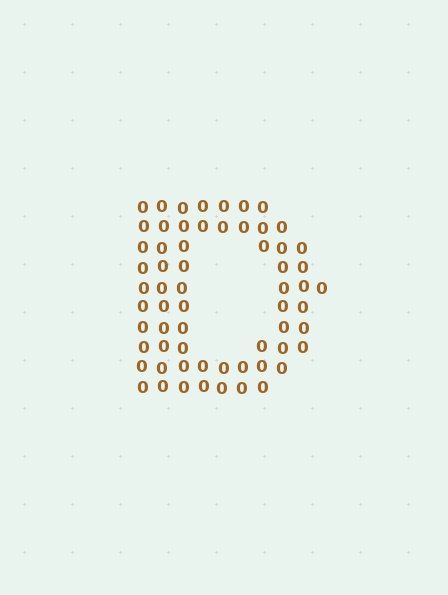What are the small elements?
The small elements are digit 0's.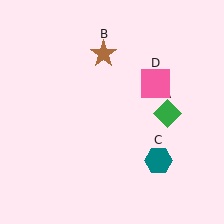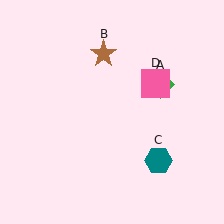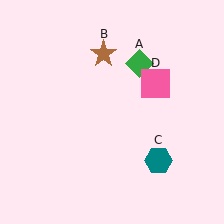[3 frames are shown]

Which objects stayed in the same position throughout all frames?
Brown star (object B) and teal hexagon (object C) and pink square (object D) remained stationary.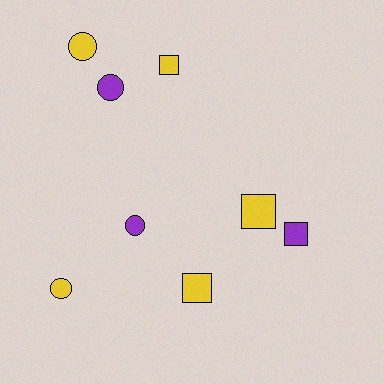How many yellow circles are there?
There are 2 yellow circles.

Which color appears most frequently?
Yellow, with 5 objects.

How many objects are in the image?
There are 8 objects.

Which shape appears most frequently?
Circle, with 4 objects.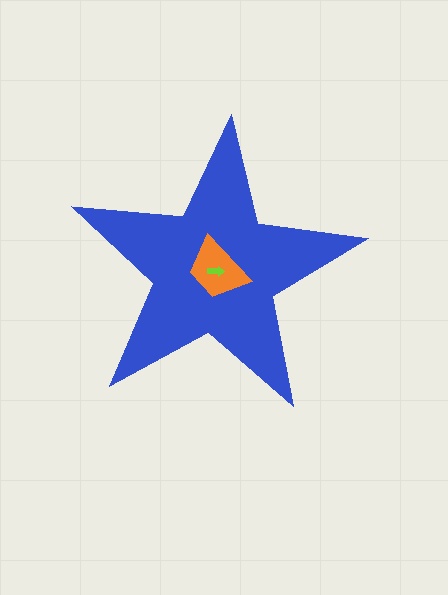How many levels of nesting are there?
3.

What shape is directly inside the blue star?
The orange trapezoid.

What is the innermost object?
The lime arrow.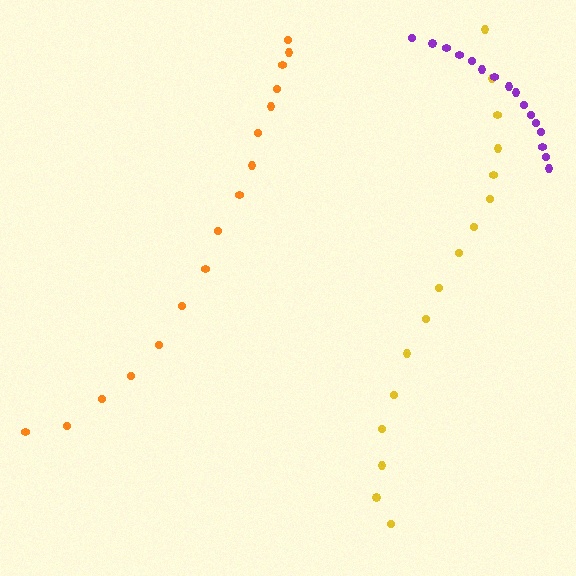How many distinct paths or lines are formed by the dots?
There are 3 distinct paths.